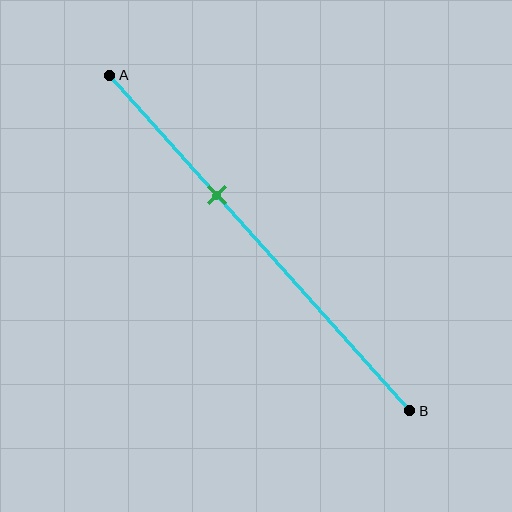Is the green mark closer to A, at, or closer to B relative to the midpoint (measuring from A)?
The green mark is closer to point A than the midpoint of segment AB.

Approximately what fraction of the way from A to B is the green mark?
The green mark is approximately 35% of the way from A to B.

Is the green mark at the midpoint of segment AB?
No, the mark is at about 35% from A, not at the 50% midpoint.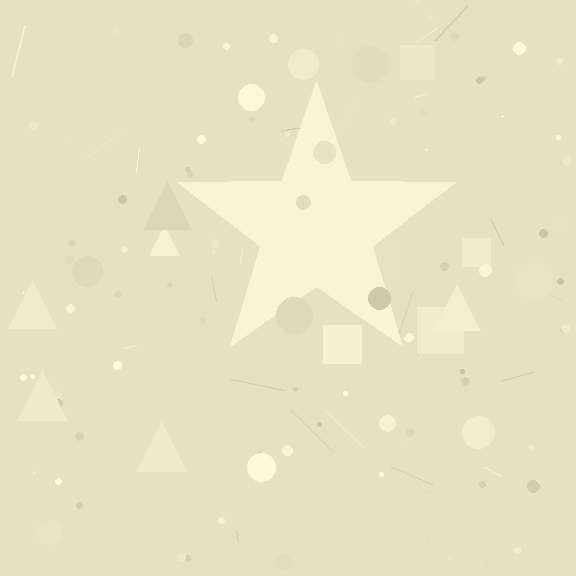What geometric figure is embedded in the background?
A star is embedded in the background.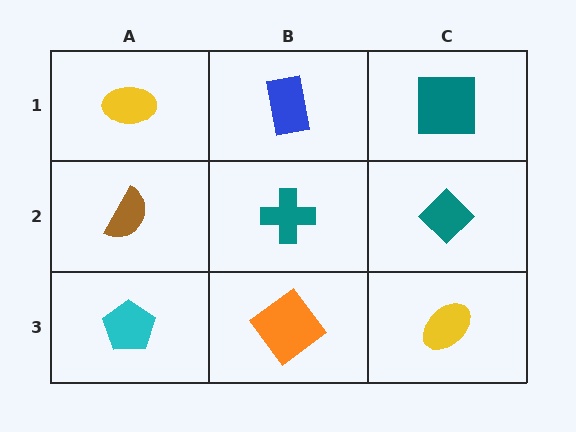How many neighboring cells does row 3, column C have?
2.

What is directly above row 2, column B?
A blue rectangle.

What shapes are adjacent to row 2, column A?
A yellow ellipse (row 1, column A), a cyan pentagon (row 3, column A), a teal cross (row 2, column B).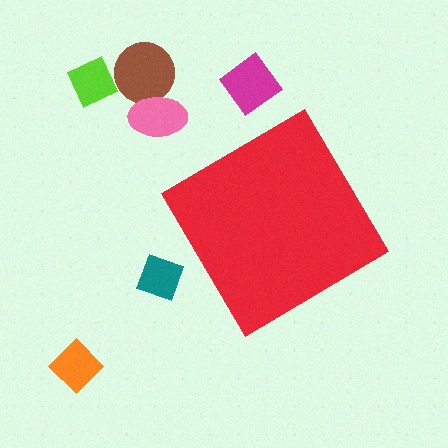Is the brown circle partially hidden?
No, the brown circle is fully visible.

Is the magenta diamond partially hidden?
No, the magenta diamond is fully visible.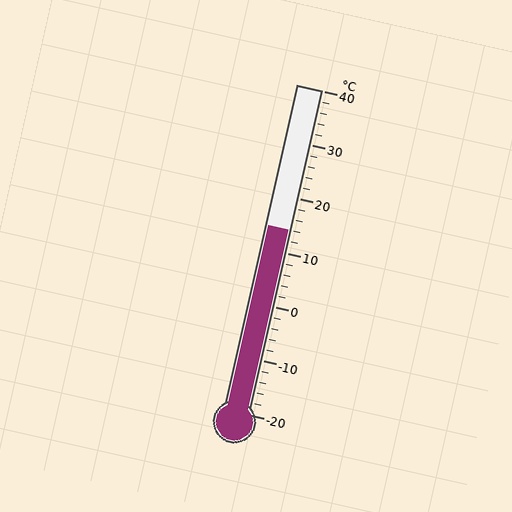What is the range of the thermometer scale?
The thermometer scale ranges from -20°C to 40°C.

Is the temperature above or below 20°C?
The temperature is below 20°C.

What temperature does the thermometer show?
The thermometer shows approximately 14°C.